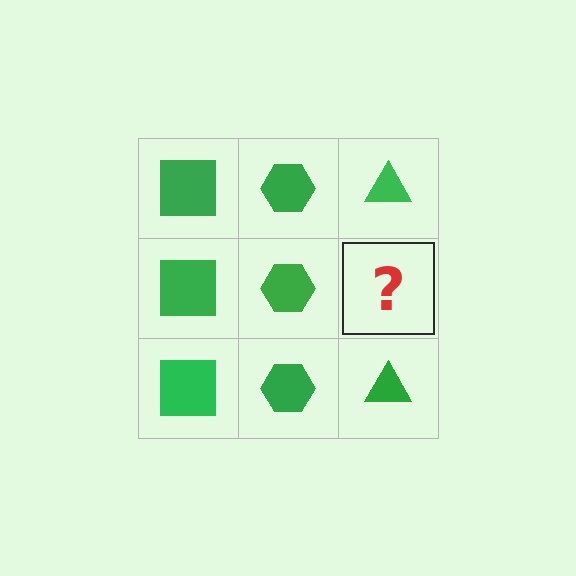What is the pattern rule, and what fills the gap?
The rule is that each column has a consistent shape. The gap should be filled with a green triangle.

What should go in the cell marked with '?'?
The missing cell should contain a green triangle.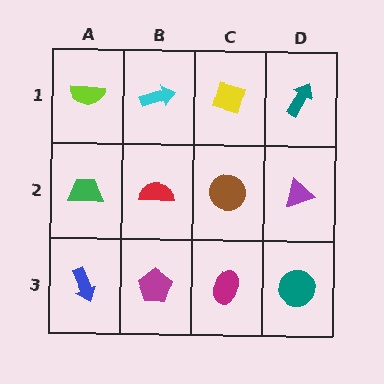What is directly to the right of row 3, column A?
A magenta pentagon.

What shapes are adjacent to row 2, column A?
A lime semicircle (row 1, column A), a blue arrow (row 3, column A), a red semicircle (row 2, column B).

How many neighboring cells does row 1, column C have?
3.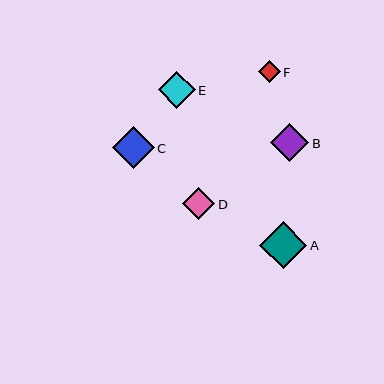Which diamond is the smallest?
Diamond F is the smallest with a size of approximately 22 pixels.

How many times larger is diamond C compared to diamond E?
Diamond C is approximately 1.1 times the size of diamond E.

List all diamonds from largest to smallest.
From largest to smallest: A, C, B, E, D, F.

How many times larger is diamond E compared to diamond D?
Diamond E is approximately 1.2 times the size of diamond D.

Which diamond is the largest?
Diamond A is the largest with a size of approximately 47 pixels.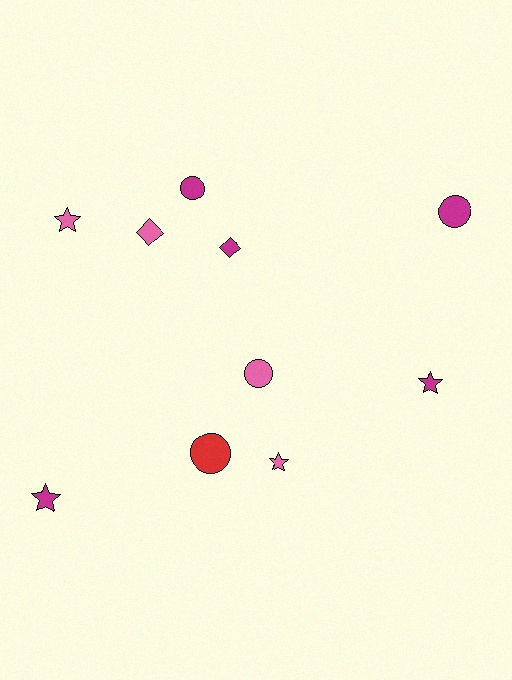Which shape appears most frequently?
Circle, with 4 objects.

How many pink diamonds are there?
There is 1 pink diamond.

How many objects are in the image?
There are 10 objects.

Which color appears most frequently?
Magenta, with 5 objects.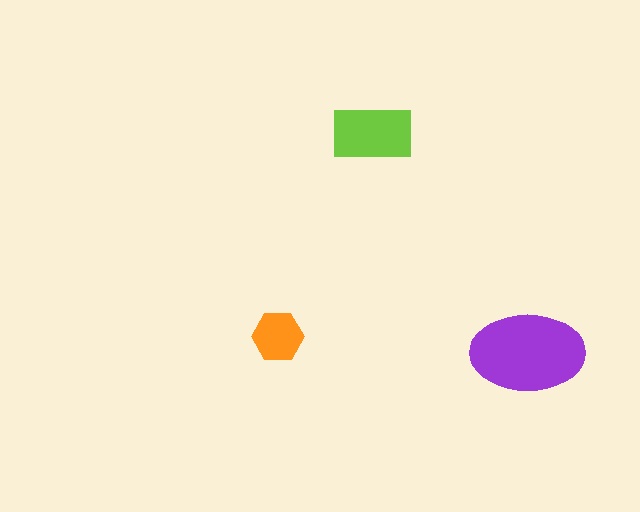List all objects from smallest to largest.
The orange hexagon, the lime rectangle, the purple ellipse.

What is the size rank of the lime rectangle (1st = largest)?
2nd.